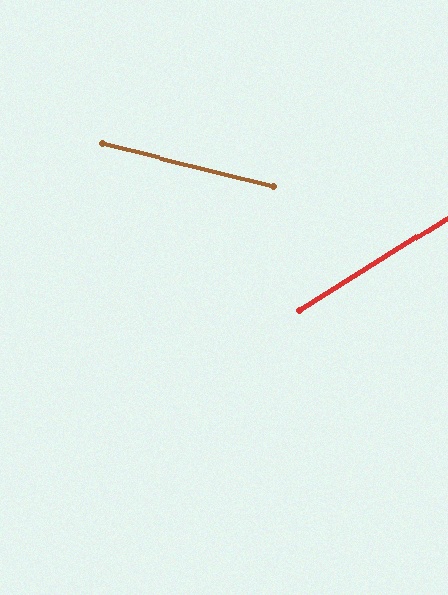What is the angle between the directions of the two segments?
Approximately 46 degrees.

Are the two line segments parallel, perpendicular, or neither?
Neither parallel nor perpendicular — they differ by about 46°.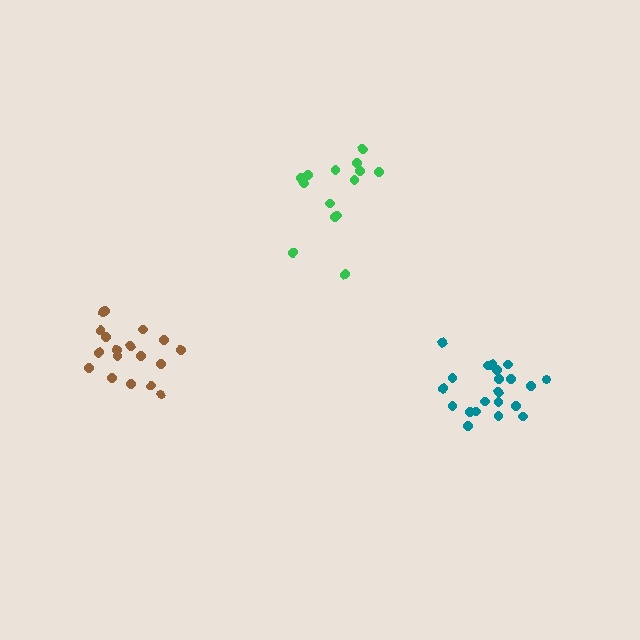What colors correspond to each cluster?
The clusters are colored: green, teal, brown.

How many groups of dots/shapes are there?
There are 3 groups.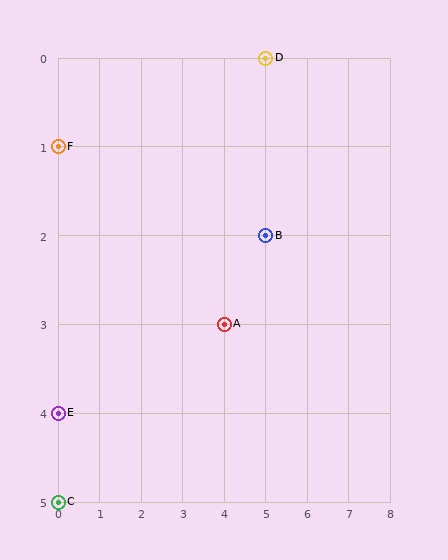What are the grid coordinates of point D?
Point D is at grid coordinates (5, 0).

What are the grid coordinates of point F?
Point F is at grid coordinates (0, 1).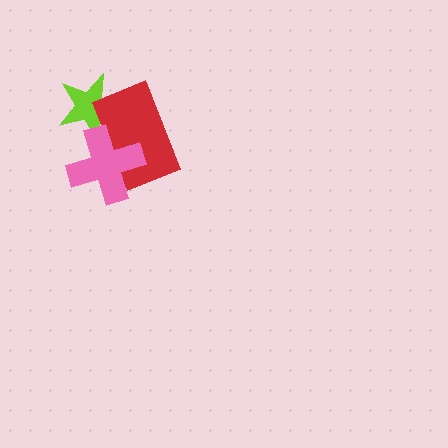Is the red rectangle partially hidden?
Yes, it is partially covered by another shape.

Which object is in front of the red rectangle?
The pink cross is in front of the red rectangle.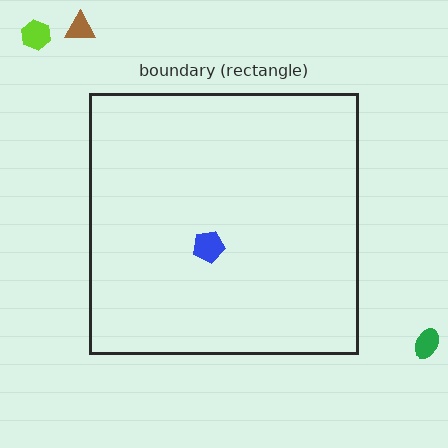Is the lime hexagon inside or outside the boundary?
Outside.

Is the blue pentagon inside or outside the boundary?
Inside.